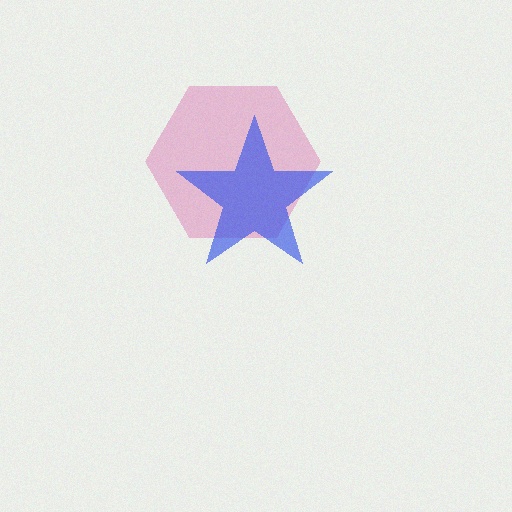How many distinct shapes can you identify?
There are 2 distinct shapes: a pink hexagon, a blue star.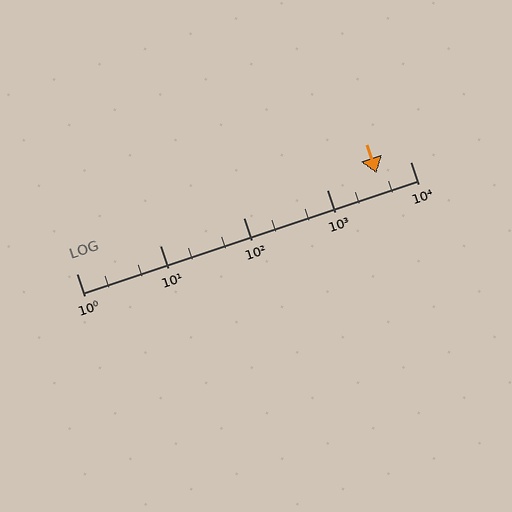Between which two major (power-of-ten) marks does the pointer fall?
The pointer is between 1000 and 10000.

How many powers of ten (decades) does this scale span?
The scale spans 4 decades, from 1 to 10000.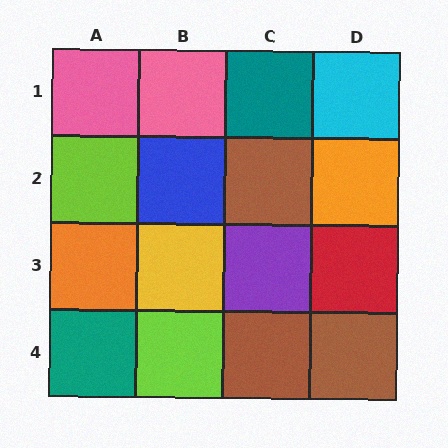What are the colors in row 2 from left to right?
Lime, blue, brown, orange.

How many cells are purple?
1 cell is purple.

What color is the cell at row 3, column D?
Red.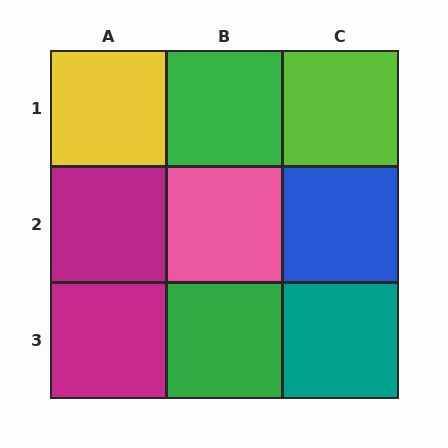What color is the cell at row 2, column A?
Magenta.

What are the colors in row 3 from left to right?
Magenta, green, teal.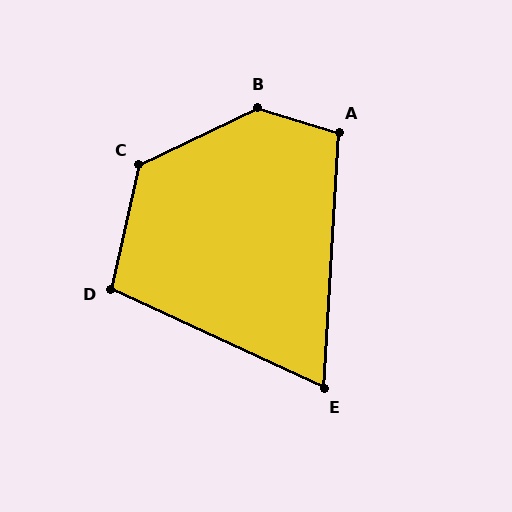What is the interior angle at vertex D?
Approximately 102 degrees (obtuse).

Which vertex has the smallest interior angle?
E, at approximately 68 degrees.